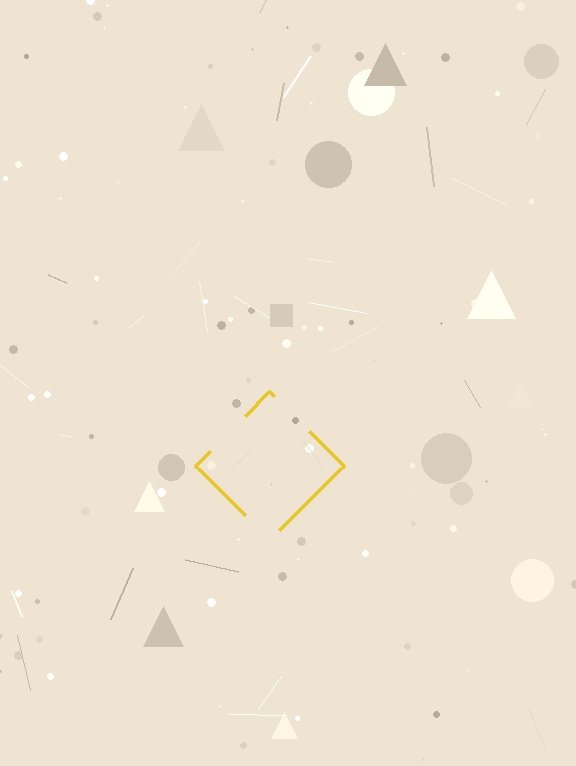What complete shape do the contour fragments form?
The contour fragments form a diamond.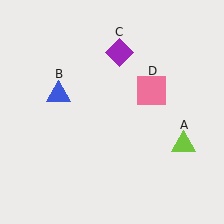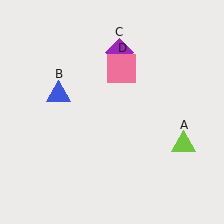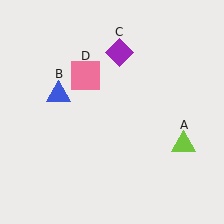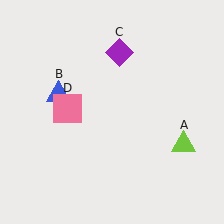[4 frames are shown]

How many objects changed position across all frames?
1 object changed position: pink square (object D).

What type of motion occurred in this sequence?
The pink square (object D) rotated counterclockwise around the center of the scene.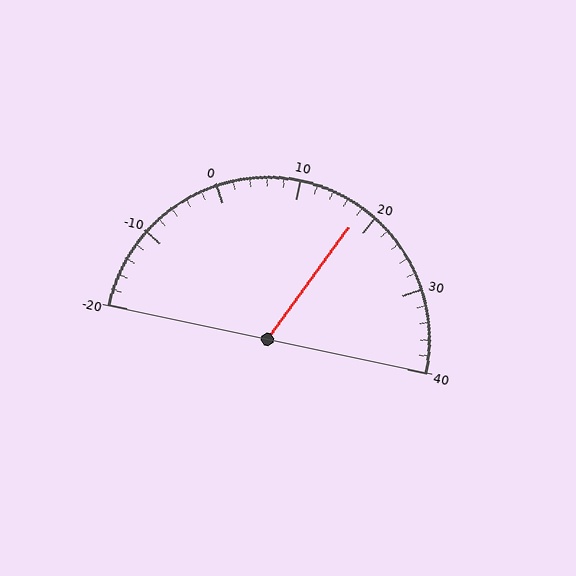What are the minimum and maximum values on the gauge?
The gauge ranges from -20 to 40.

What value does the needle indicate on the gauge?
The needle indicates approximately 18.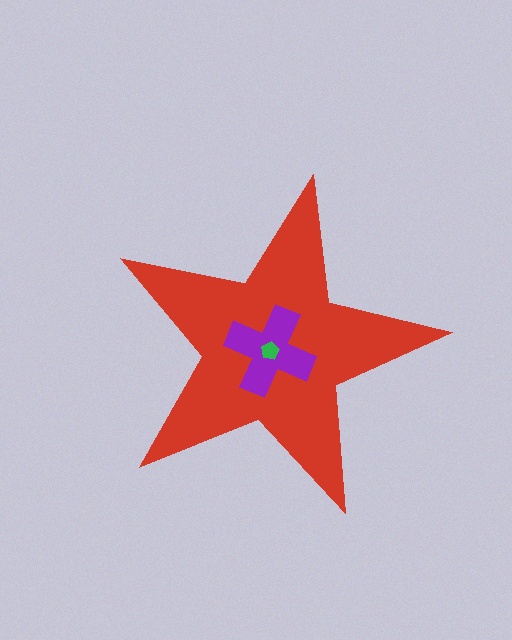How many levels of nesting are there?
3.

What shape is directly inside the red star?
The purple cross.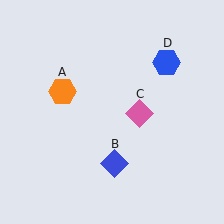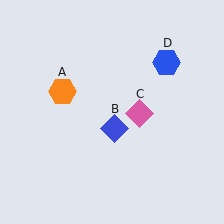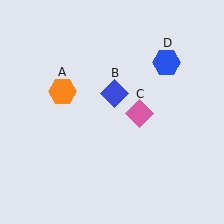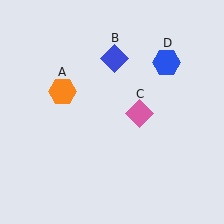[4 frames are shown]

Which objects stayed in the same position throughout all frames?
Orange hexagon (object A) and pink diamond (object C) and blue hexagon (object D) remained stationary.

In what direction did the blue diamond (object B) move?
The blue diamond (object B) moved up.